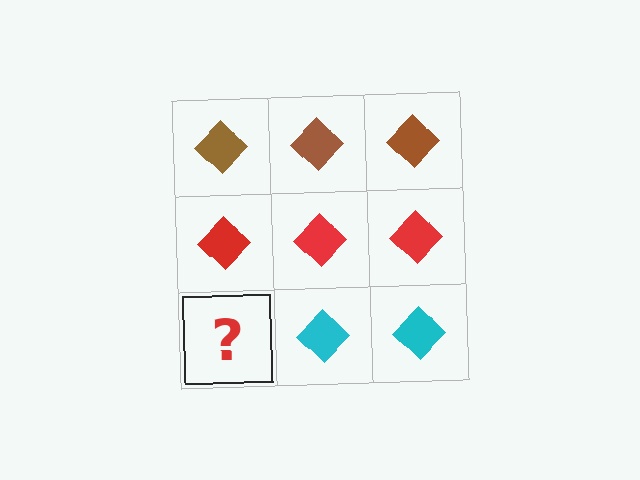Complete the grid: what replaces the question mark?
The question mark should be replaced with a cyan diamond.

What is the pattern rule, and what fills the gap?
The rule is that each row has a consistent color. The gap should be filled with a cyan diamond.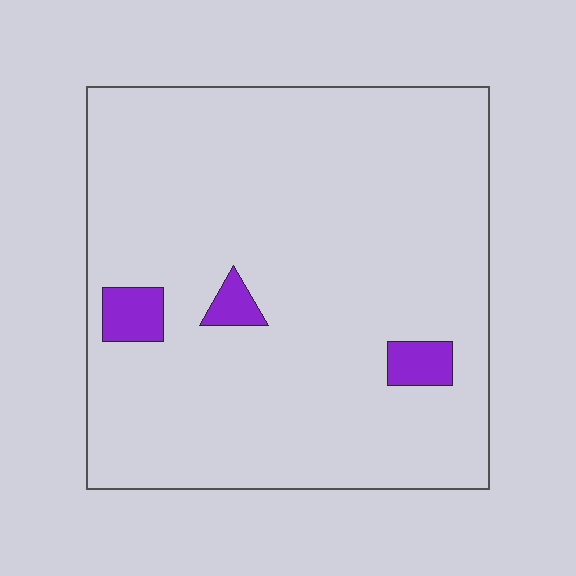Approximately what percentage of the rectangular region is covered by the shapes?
Approximately 5%.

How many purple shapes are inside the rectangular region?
3.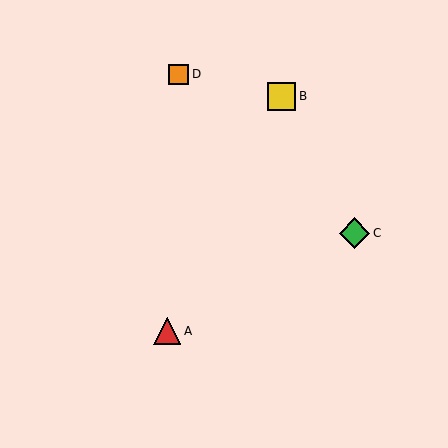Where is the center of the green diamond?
The center of the green diamond is at (355, 233).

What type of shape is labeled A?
Shape A is a red triangle.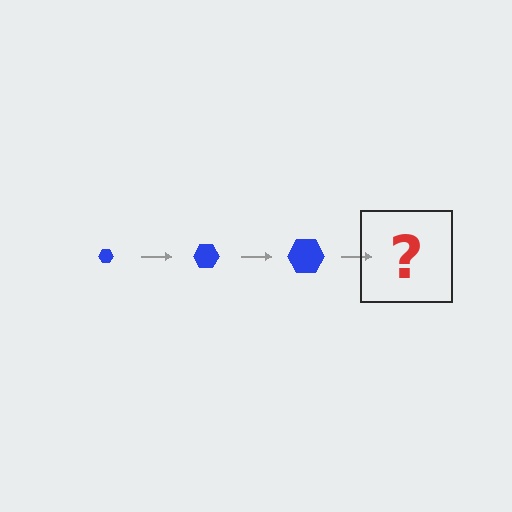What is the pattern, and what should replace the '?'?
The pattern is that the hexagon gets progressively larger each step. The '?' should be a blue hexagon, larger than the previous one.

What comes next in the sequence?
The next element should be a blue hexagon, larger than the previous one.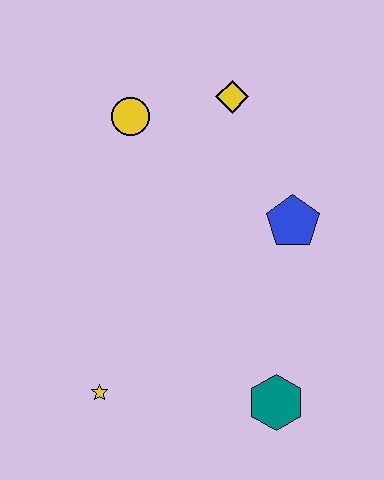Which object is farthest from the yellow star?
The yellow diamond is farthest from the yellow star.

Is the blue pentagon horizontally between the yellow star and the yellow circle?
No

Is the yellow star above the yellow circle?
No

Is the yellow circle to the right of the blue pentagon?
No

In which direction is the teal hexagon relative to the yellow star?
The teal hexagon is to the right of the yellow star.